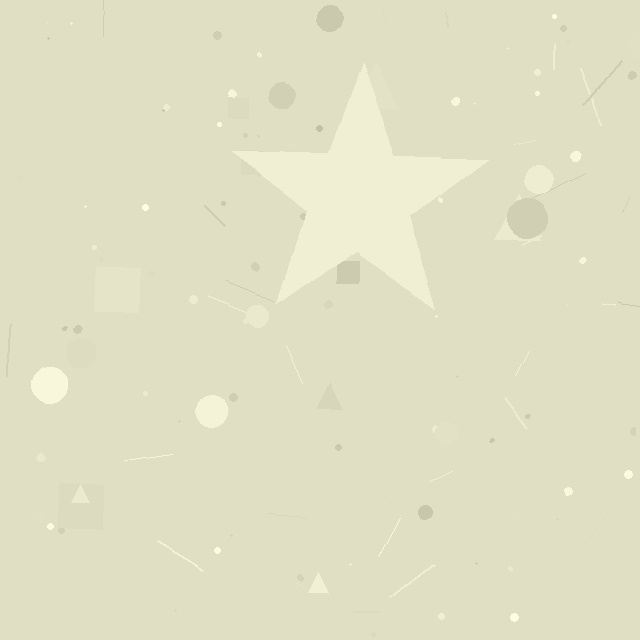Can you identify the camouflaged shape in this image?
The camouflaged shape is a star.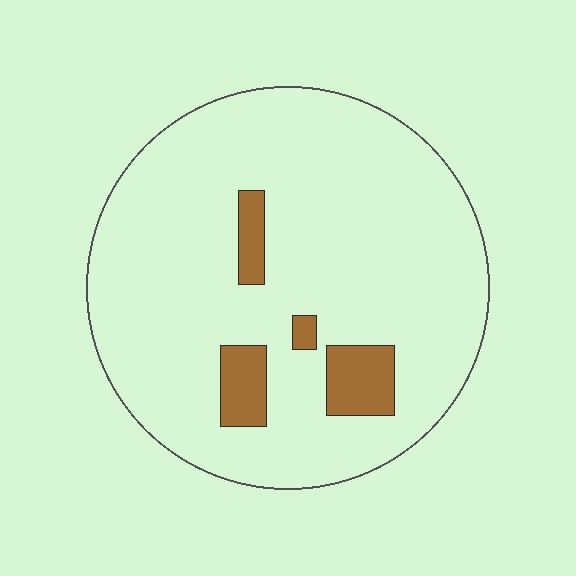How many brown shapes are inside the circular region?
4.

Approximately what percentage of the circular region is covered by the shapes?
Approximately 10%.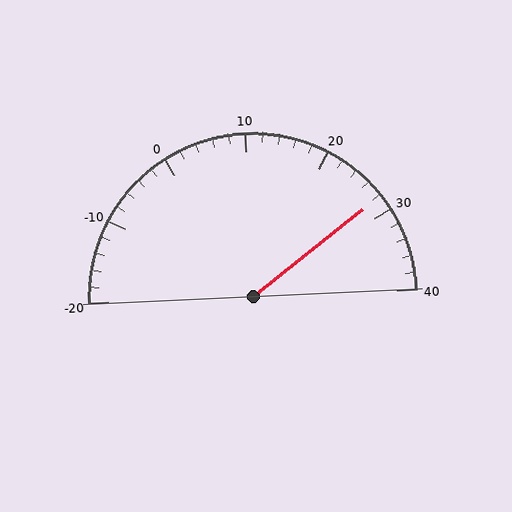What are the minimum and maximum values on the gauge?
The gauge ranges from -20 to 40.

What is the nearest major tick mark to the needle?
The nearest major tick mark is 30.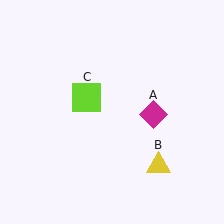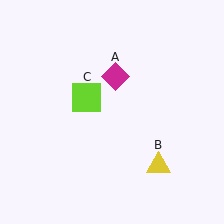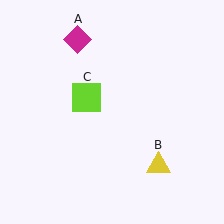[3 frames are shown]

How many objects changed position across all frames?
1 object changed position: magenta diamond (object A).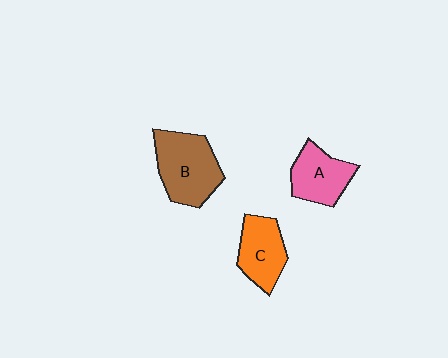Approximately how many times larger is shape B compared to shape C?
Approximately 1.4 times.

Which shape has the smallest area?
Shape A (pink).